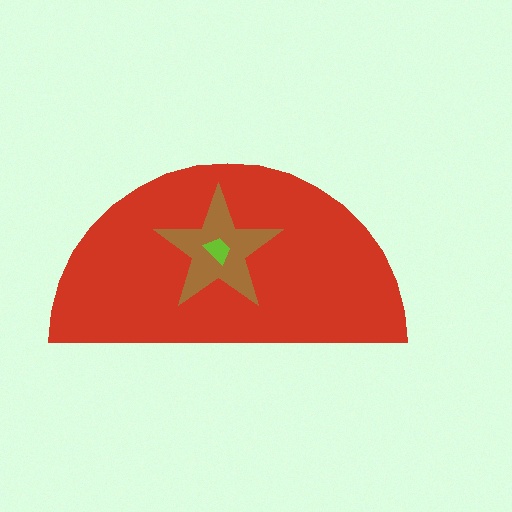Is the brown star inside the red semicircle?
Yes.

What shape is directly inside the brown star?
The lime trapezoid.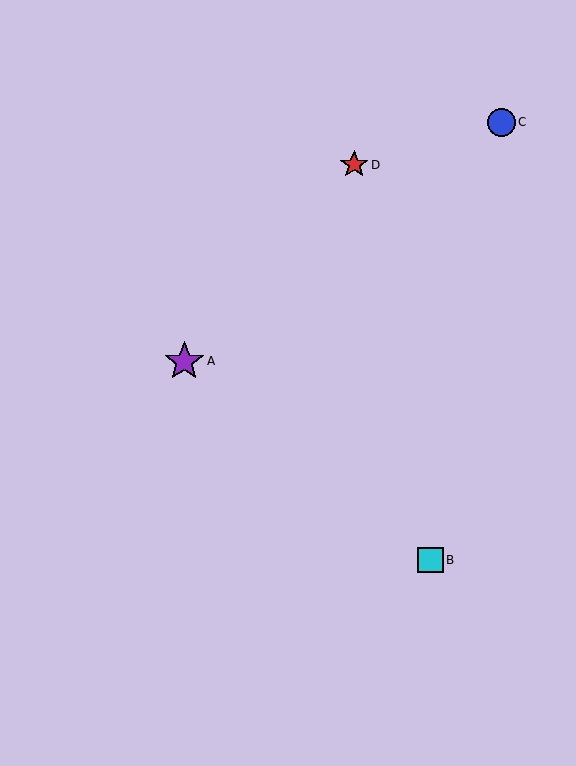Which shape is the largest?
The purple star (labeled A) is the largest.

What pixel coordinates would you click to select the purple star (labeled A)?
Click at (184, 361) to select the purple star A.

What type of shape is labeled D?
Shape D is a red star.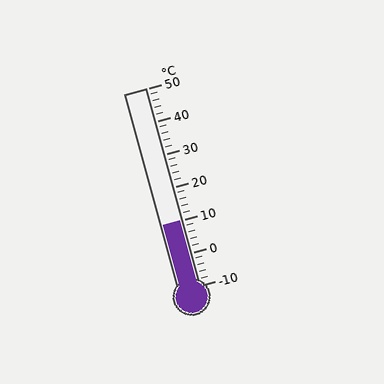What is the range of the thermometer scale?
The thermometer scale ranges from -10°C to 50°C.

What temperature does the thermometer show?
The thermometer shows approximately 10°C.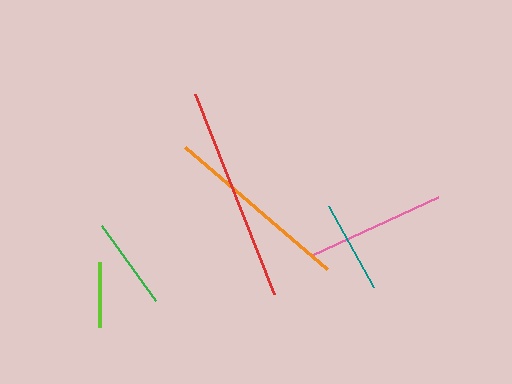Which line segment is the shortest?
The lime line is the shortest at approximately 66 pixels.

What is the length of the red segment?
The red segment is approximately 215 pixels long.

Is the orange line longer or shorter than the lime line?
The orange line is longer than the lime line.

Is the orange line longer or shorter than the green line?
The orange line is longer than the green line.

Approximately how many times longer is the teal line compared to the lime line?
The teal line is approximately 1.4 times the length of the lime line.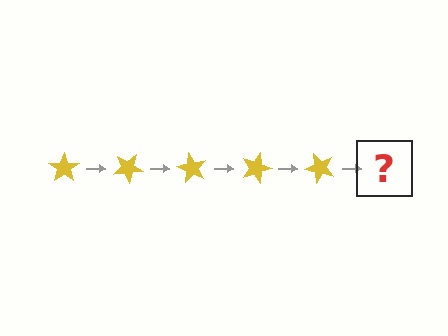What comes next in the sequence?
The next element should be a yellow star rotated 150 degrees.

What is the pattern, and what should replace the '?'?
The pattern is that the star rotates 30 degrees each step. The '?' should be a yellow star rotated 150 degrees.